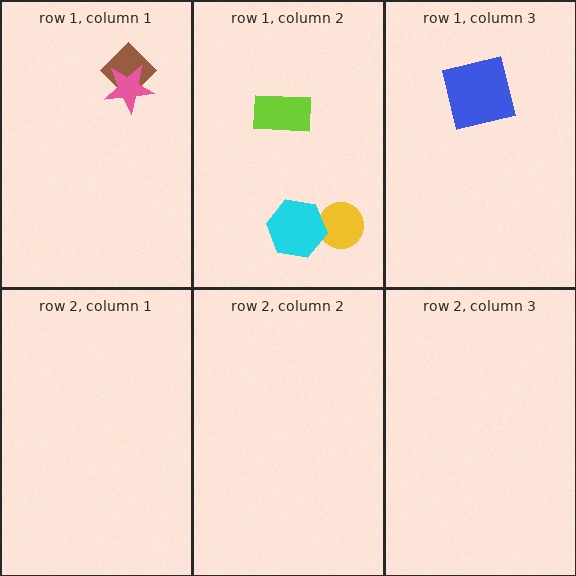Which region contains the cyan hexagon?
The row 1, column 2 region.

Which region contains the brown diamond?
The row 1, column 1 region.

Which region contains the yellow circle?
The row 1, column 2 region.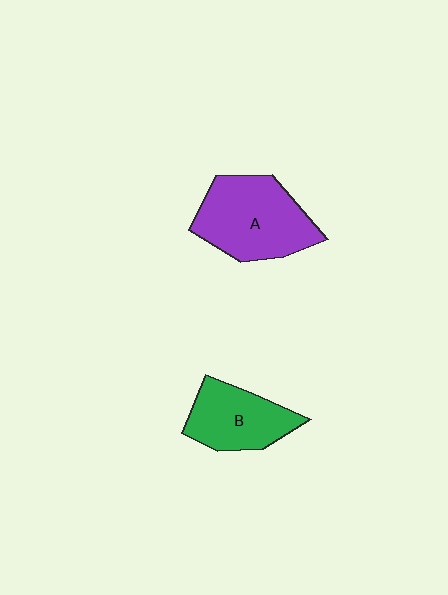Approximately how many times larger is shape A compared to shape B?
Approximately 1.4 times.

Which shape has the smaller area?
Shape B (green).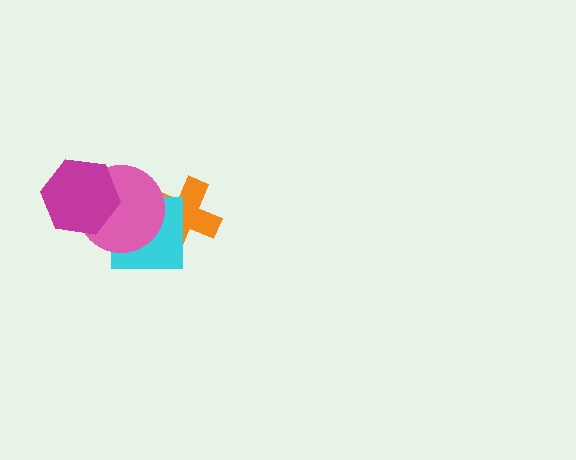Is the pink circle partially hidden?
Yes, it is partially covered by another shape.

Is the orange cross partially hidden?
Yes, it is partially covered by another shape.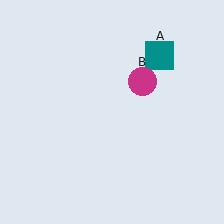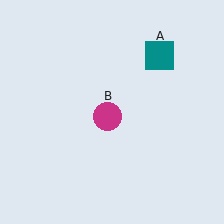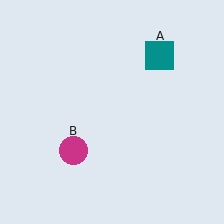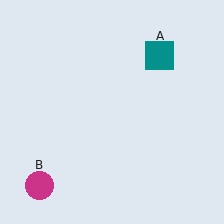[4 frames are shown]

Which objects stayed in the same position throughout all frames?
Teal square (object A) remained stationary.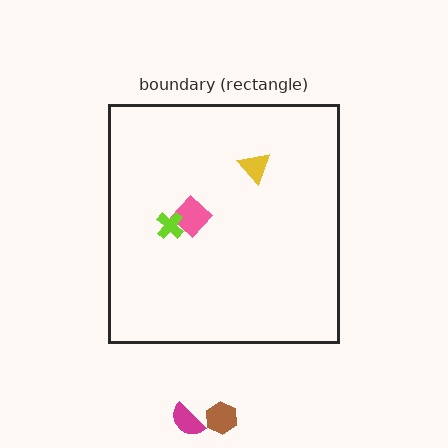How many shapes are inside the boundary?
3 inside, 2 outside.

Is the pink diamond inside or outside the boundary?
Inside.